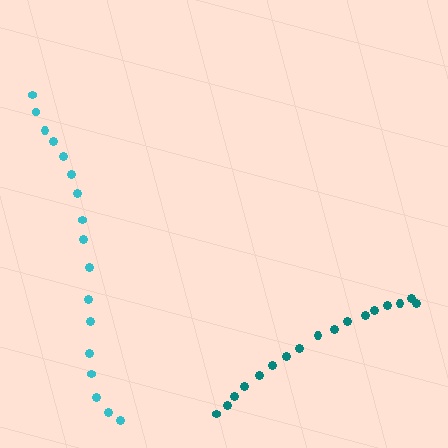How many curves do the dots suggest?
There are 2 distinct paths.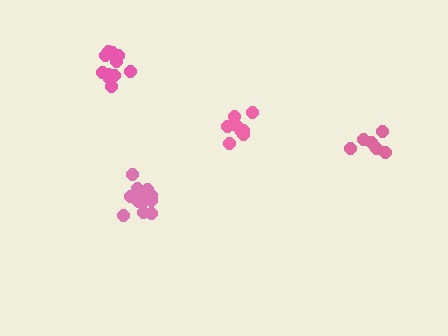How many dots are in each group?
Group 1: 10 dots, Group 2: 6 dots, Group 3: 11 dots, Group 4: 12 dots (39 total).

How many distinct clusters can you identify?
There are 4 distinct clusters.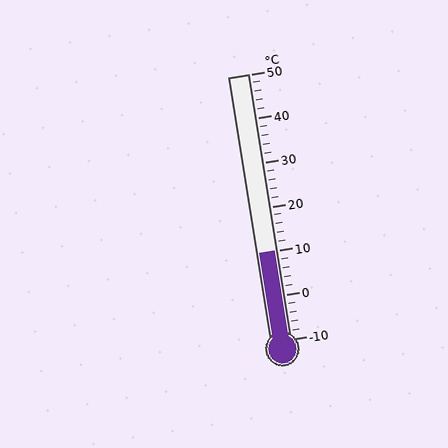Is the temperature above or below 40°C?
The temperature is below 40°C.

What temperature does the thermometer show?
The thermometer shows approximately 10°C.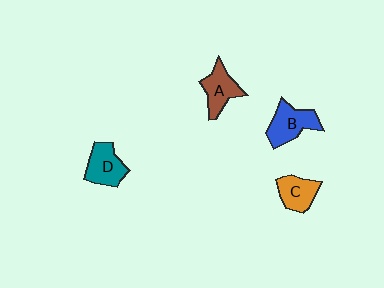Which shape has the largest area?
Shape B (blue).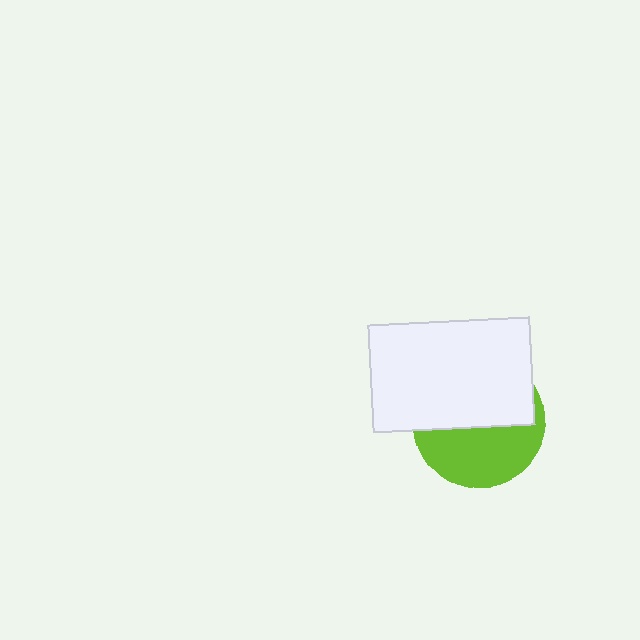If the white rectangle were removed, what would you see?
You would see the complete lime circle.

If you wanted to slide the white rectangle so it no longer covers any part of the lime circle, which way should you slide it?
Slide it up — that is the most direct way to separate the two shapes.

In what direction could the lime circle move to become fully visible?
The lime circle could move down. That would shift it out from behind the white rectangle entirely.